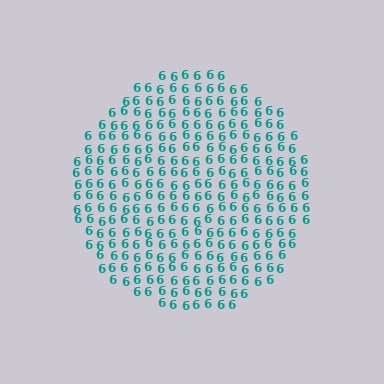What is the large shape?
The large shape is a circle.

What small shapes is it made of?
It is made of small digit 6's.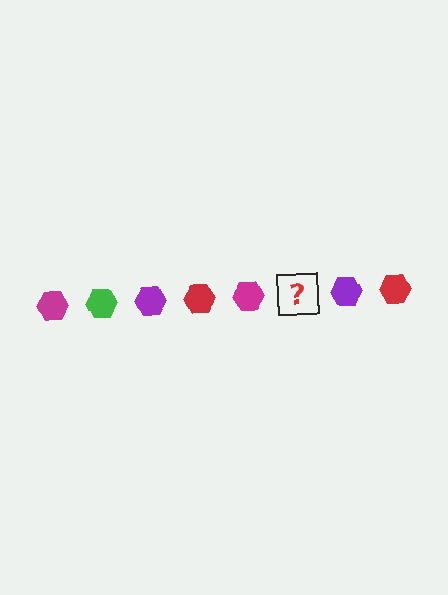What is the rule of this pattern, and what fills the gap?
The rule is that the pattern cycles through magenta, green, purple, red hexagons. The gap should be filled with a green hexagon.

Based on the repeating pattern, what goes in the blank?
The blank should be a green hexagon.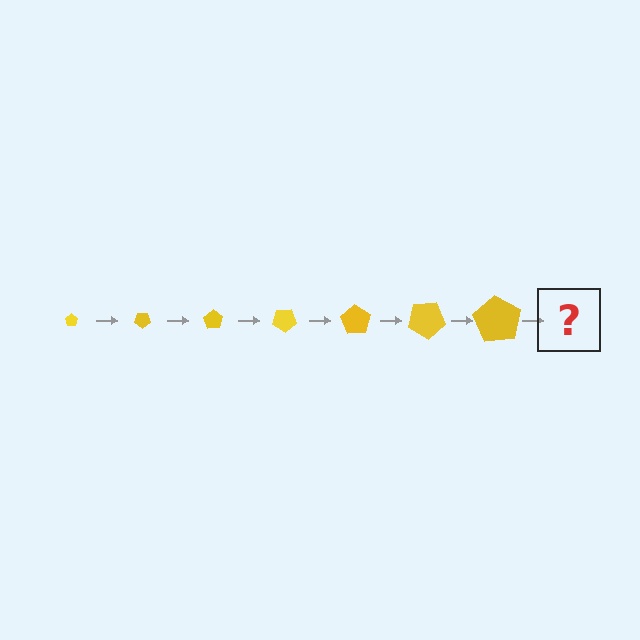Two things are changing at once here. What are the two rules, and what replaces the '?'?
The two rules are that the pentagon grows larger each step and it rotates 35 degrees each step. The '?' should be a pentagon, larger than the previous one and rotated 245 degrees from the start.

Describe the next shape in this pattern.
It should be a pentagon, larger than the previous one and rotated 245 degrees from the start.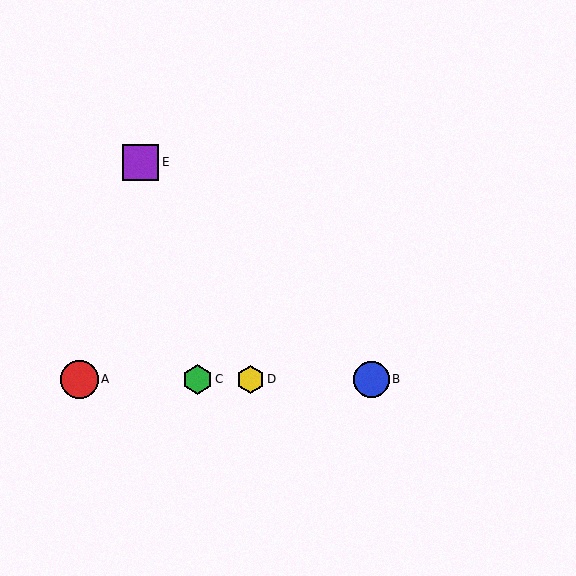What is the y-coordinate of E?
Object E is at y≈162.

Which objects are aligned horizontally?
Objects A, B, C, D are aligned horizontally.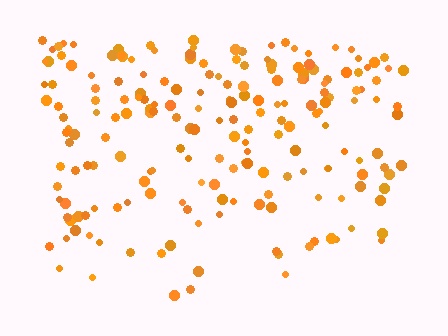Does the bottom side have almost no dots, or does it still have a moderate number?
Still a moderate number, just noticeably fewer than the top.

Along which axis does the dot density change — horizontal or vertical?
Vertical.